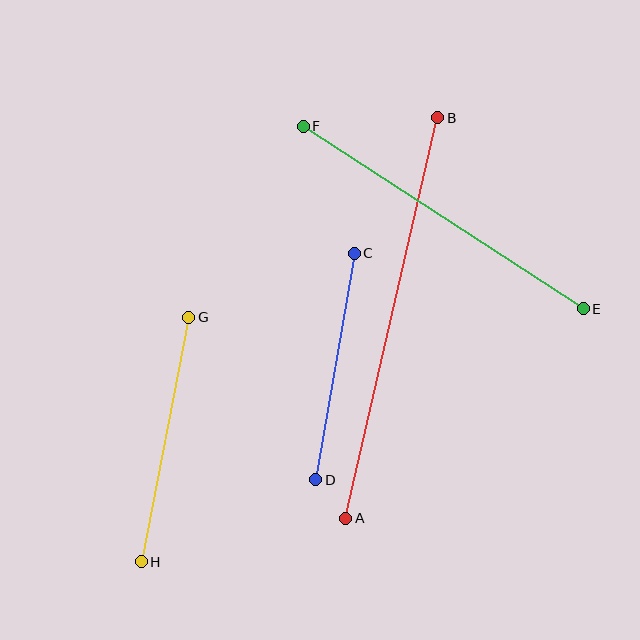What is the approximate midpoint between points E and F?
The midpoint is at approximately (443, 218) pixels.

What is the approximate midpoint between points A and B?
The midpoint is at approximately (392, 318) pixels.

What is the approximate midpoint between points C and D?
The midpoint is at approximately (335, 367) pixels.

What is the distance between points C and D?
The distance is approximately 229 pixels.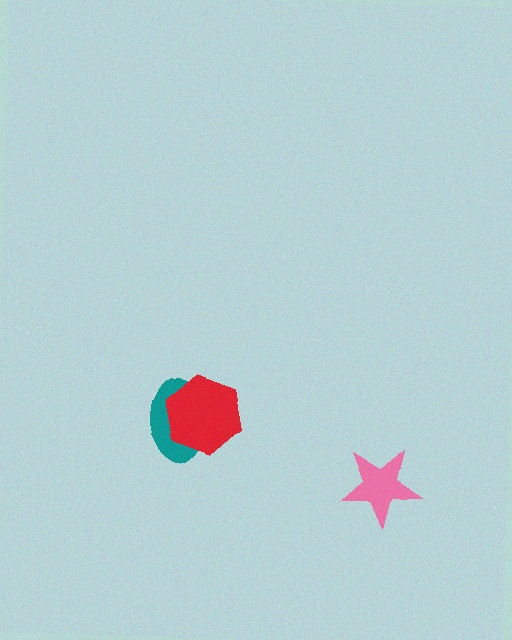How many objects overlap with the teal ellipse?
1 object overlaps with the teal ellipse.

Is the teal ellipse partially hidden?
Yes, it is partially covered by another shape.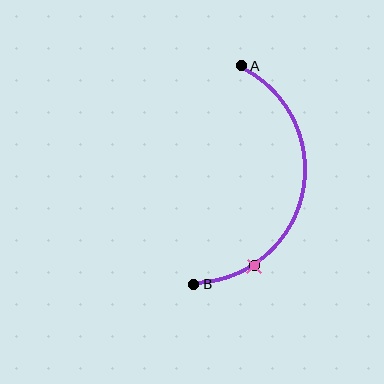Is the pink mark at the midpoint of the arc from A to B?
No. The pink mark lies on the arc but is closer to endpoint B. The arc midpoint would be at the point on the curve equidistant along the arc from both A and B.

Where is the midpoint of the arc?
The arc midpoint is the point on the curve farthest from the straight line joining A and B. It sits to the right of that line.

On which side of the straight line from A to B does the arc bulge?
The arc bulges to the right of the straight line connecting A and B.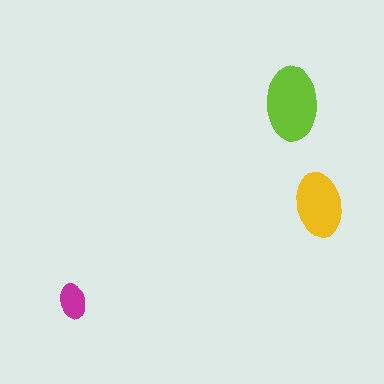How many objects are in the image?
There are 3 objects in the image.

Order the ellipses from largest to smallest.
the lime one, the yellow one, the magenta one.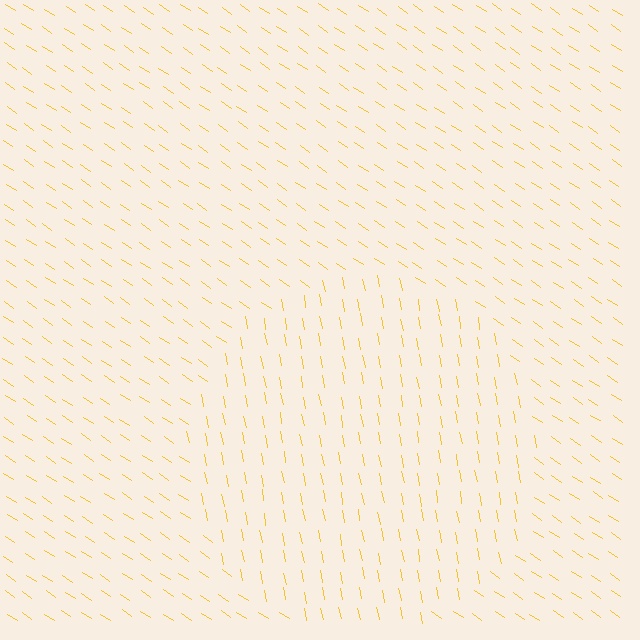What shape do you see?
I see a circle.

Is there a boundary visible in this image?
Yes, there is a texture boundary formed by a change in line orientation.